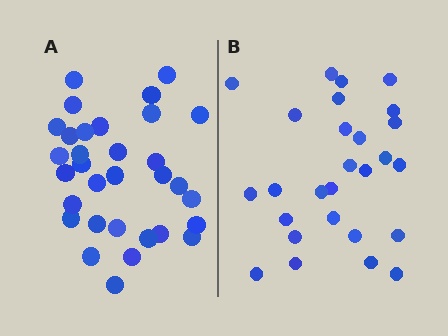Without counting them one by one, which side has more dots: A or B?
Region A (the left region) has more dots.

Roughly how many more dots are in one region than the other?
Region A has about 5 more dots than region B.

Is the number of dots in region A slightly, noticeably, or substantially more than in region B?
Region A has only slightly more — the two regions are fairly close. The ratio is roughly 1.2 to 1.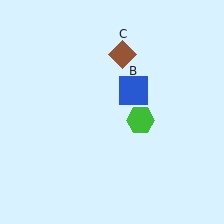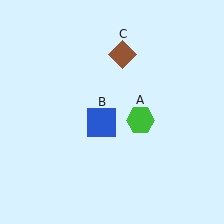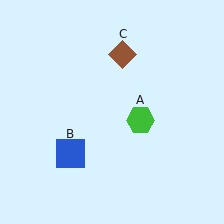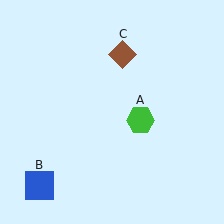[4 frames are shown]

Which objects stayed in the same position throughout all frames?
Green hexagon (object A) and brown diamond (object C) remained stationary.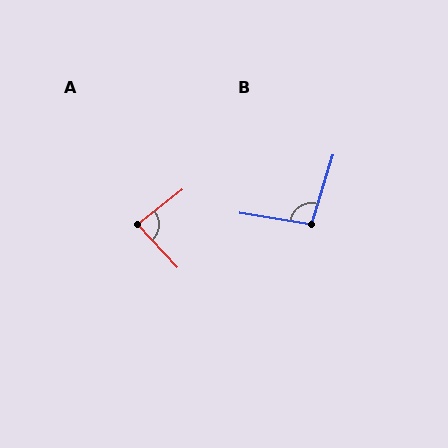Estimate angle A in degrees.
Approximately 85 degrees.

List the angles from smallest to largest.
A (85°), B (98°).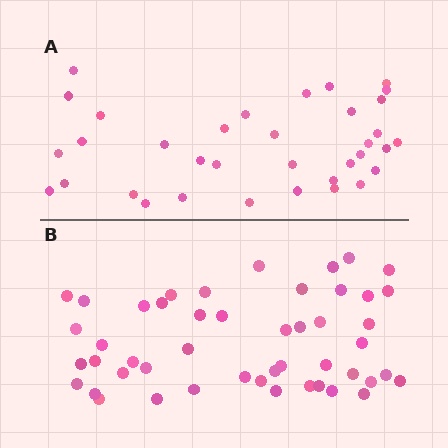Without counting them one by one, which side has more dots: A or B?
Region B (the bottom region) has more dots.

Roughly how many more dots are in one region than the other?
Region B has approximately 15 more dots than region A.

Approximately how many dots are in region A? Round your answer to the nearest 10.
About 40 dots. (The exact count is 35, which rounds to 40.)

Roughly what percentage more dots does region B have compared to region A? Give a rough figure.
About 35% more.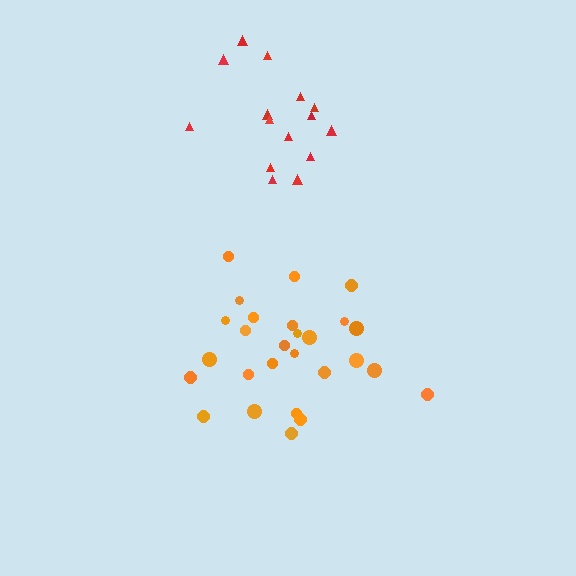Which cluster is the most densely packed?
Orange.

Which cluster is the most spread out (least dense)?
Red.